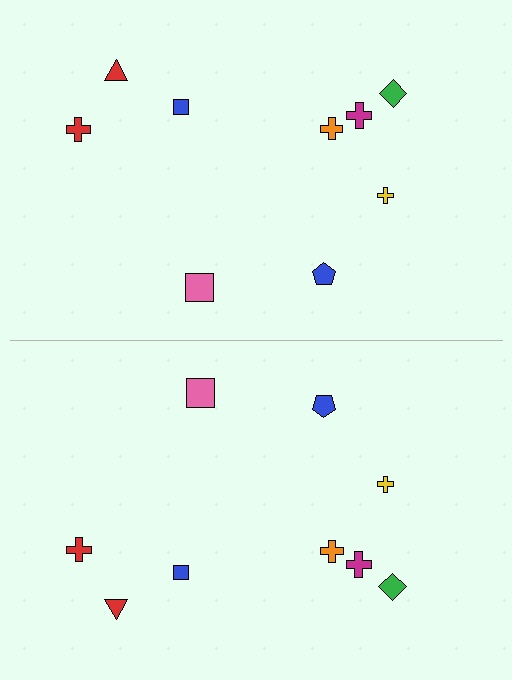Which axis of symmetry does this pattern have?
The pattern has a horizontal axis of symmetry running through the center of the image.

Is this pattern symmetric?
Yes, this pattern has bilateral (reflection) symmetry.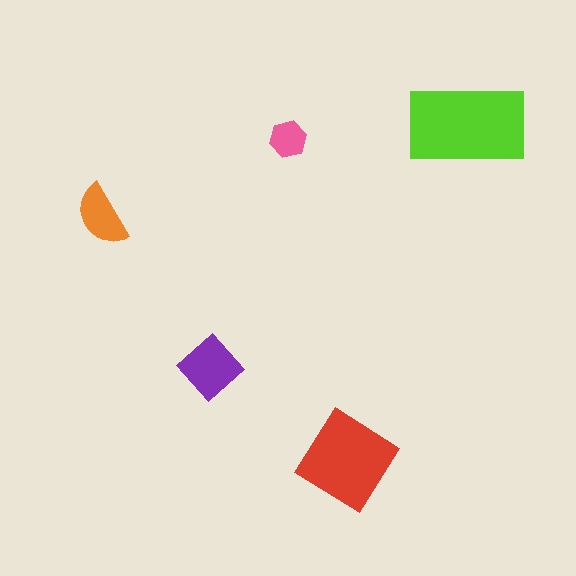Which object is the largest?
The lime rectangle.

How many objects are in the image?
There are 5 objects in the image.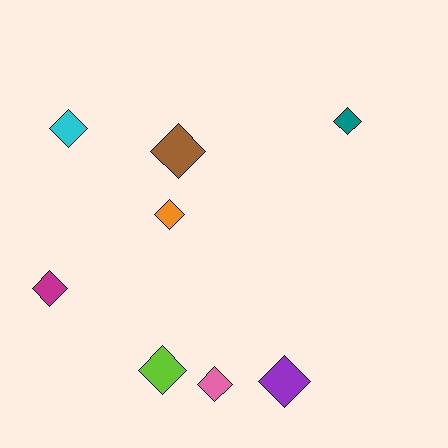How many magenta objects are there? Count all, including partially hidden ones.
There is 1 magenta object.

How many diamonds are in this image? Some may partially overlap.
There are 8 diamonds.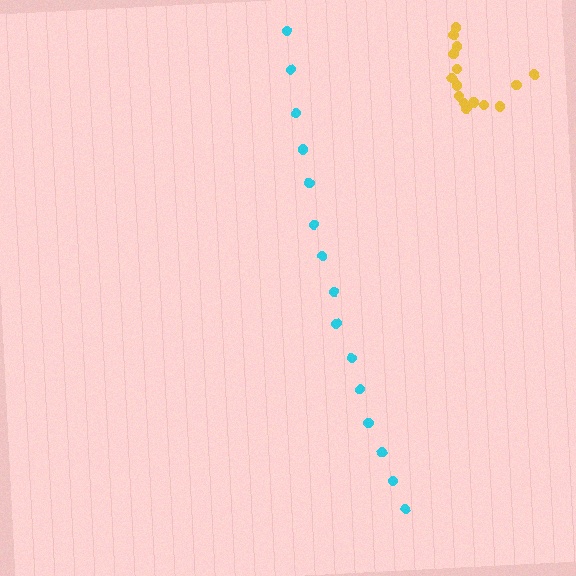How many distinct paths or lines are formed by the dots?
There are 2 distinct paths.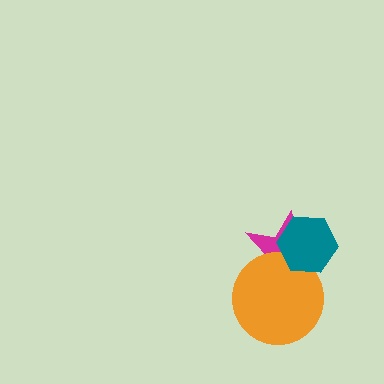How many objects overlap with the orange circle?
2 objects overlap with the orange circle.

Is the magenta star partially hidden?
Yes, it is partially covered by another shape.